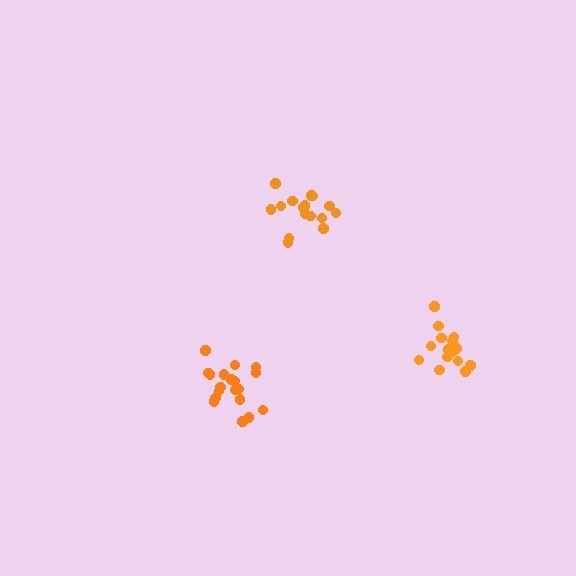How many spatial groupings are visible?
There are 3 spatial groupings.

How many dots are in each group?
Group 1: 19 dots, Group 2: 17 dots, Group 3: 17 dots (53 total).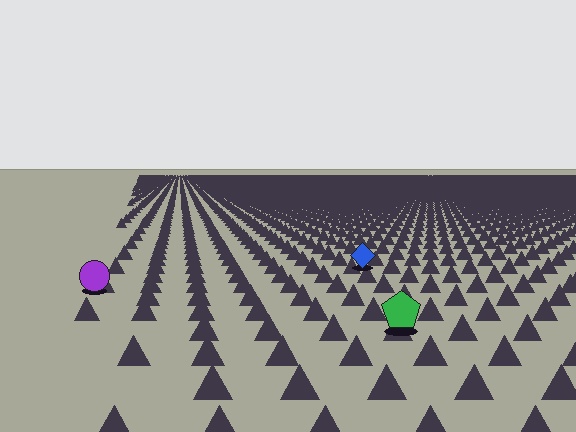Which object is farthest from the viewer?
The blue diamond is farthest from the viewer. It appears smaller and the ground texture around it is denser.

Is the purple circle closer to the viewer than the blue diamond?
Yes. The purple circle is closer — you can tell from the texture gradient: the ground texture is coarser near it.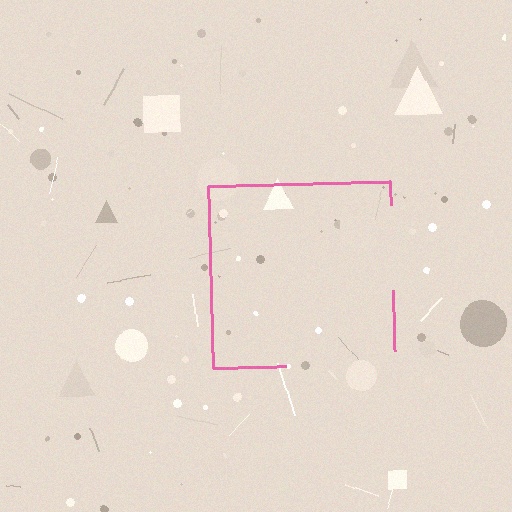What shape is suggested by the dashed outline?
The dashed outline suggests a square.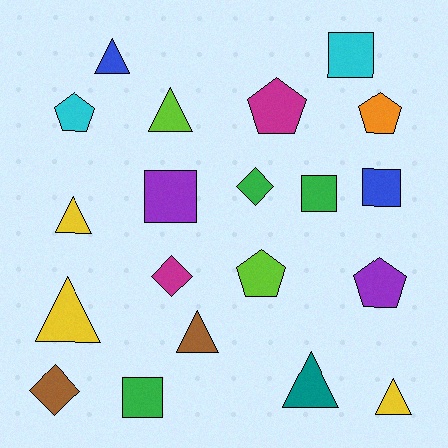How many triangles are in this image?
There are 7 triangles.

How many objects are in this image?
There are 20 objects.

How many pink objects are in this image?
There are no pink objects.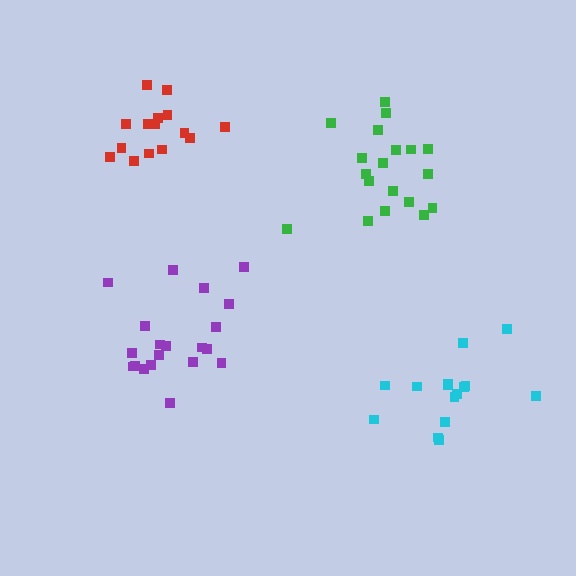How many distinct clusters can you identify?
There are 4 distinct clusters.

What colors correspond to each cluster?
The clusters are colored: red, purple, cyan, green.